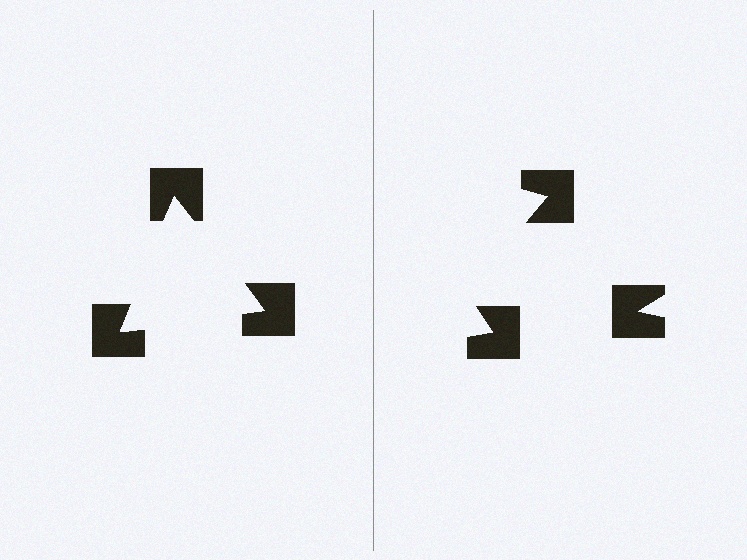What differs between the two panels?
The notched squares are positioned identically on both sides; only the wedge orientations differ. On the left they align to a triangle; on the right they are misaligned.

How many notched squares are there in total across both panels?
6 — 3 on each side.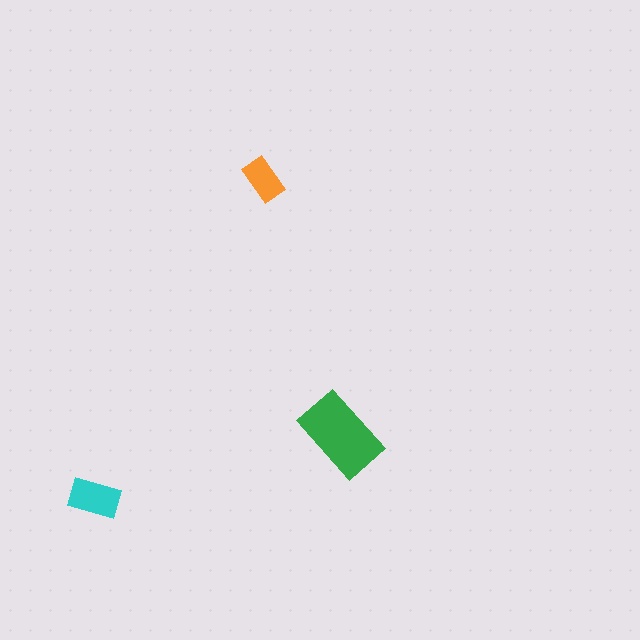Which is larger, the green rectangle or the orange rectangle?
The green one.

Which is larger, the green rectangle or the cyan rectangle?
The green one.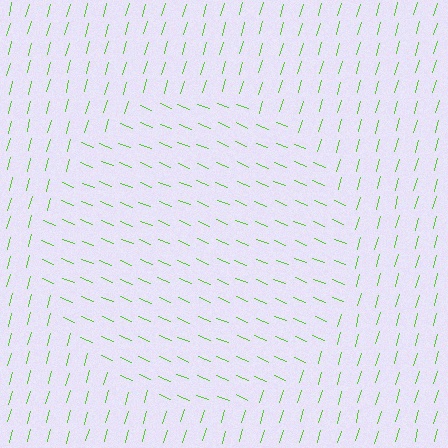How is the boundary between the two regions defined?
The boundary is defined purely by a change in line orientation (approximately 84 degrees difference). All lines are the same color and thickness.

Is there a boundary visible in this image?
Yes, there is a texture boundary formed by a change in line orientation.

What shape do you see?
I see a circle.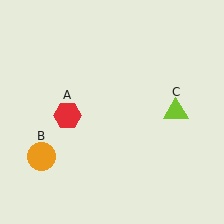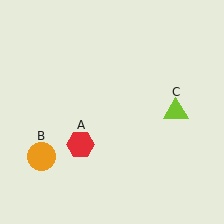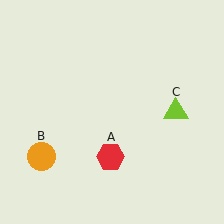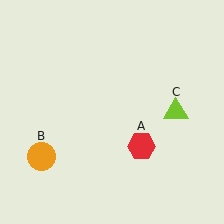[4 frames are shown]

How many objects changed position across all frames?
1 object changed position: red hexagon (object A).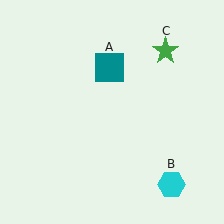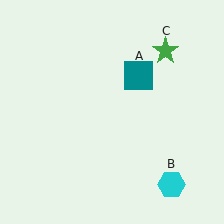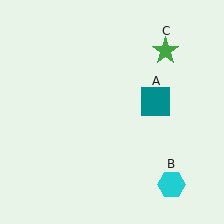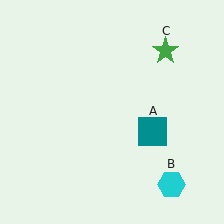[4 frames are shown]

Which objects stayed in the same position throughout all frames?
Cyan hexagon (object B) and green star (object C) remained stationary.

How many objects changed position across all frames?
1 object changed position: teal square (object A).